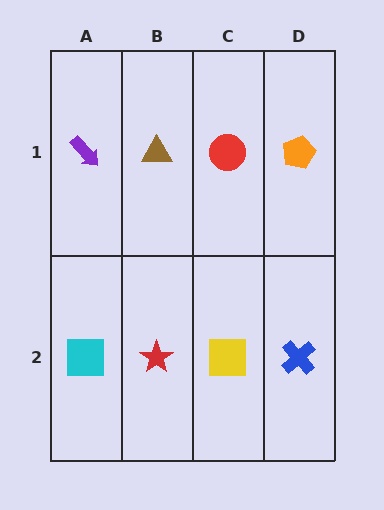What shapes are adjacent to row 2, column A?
A purple arrow (row 1, column A), a red star (row 2, column B).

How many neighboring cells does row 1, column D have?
2.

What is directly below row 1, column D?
A blue cross.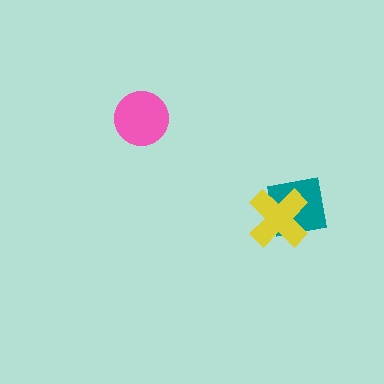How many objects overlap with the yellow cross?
1 object overlaps with the yellow cross.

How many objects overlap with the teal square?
1 object overlaps with the teal square.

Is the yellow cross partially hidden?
No, no other shape covers it.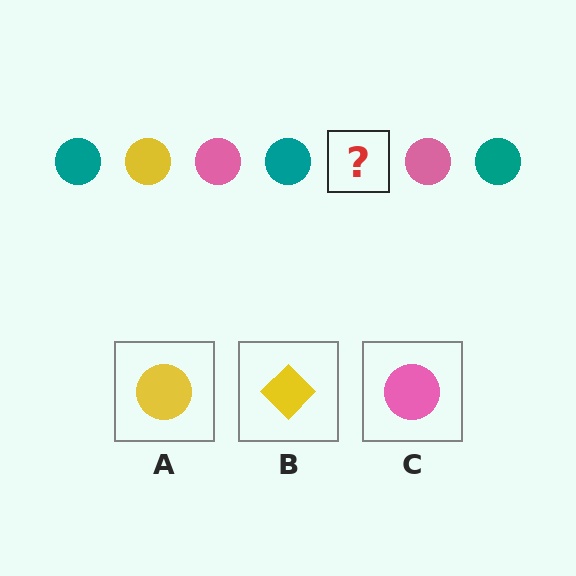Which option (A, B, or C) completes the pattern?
A.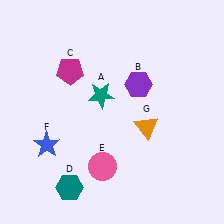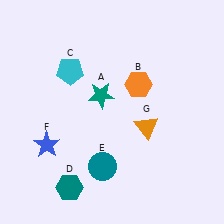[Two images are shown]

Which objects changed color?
B changed from purple to orange. C changed from magenta to cyan. E changed from pink to teal.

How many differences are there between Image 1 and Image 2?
There are 3 differences between the two images.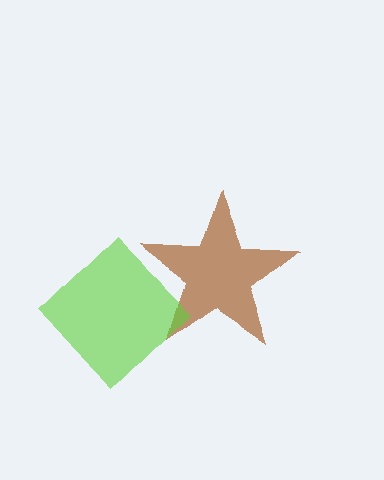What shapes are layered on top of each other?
The layered shapes are: a brown star, a lime diamond.